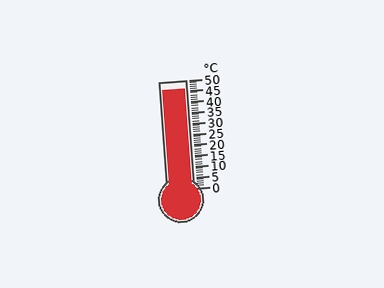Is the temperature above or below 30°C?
The temperature is above 30°C.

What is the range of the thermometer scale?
The thermometer scale ranges from 0°C to 50°C.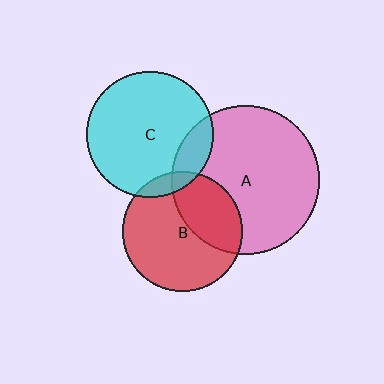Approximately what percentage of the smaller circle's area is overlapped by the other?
Approximately 15%.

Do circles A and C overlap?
Yes.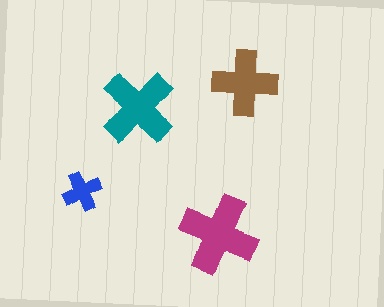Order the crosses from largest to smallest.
the magenta one, the teal one, the brown one, the blue one.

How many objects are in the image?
There are 4 objects in the image.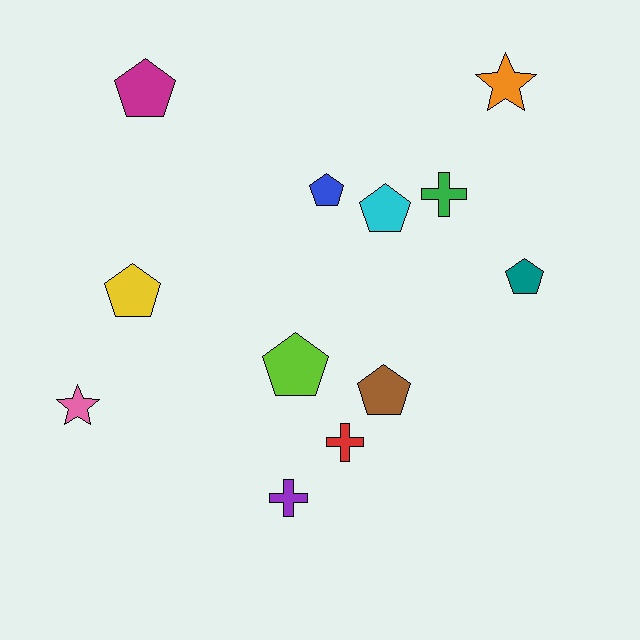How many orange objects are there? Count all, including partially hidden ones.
There is 1 orange object.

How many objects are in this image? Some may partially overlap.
There are 12 objects.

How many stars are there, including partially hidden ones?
There are 2 stars.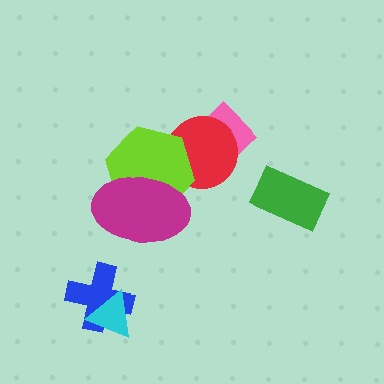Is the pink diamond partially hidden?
Yes, it is partially covered by another shape.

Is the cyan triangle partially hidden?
No, no other shape covers it.